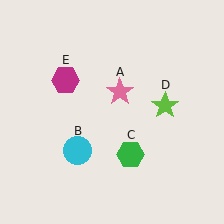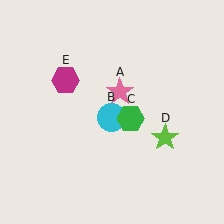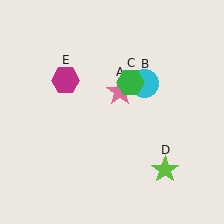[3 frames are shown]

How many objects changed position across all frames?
3 objects changed position: cyan circle (object B), green hexagon (object C), lime star (object D).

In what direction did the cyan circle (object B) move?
The cyan circle (object B) moved up and to the right.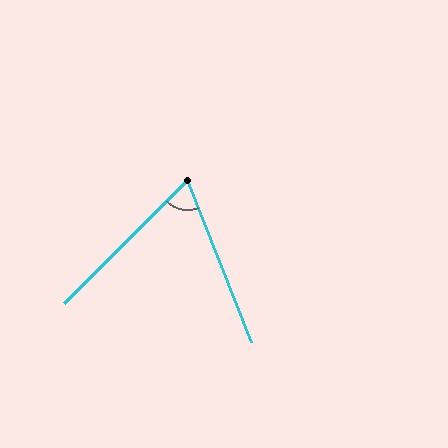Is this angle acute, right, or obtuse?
It is acute.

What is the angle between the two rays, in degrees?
Approximately 67 degrees.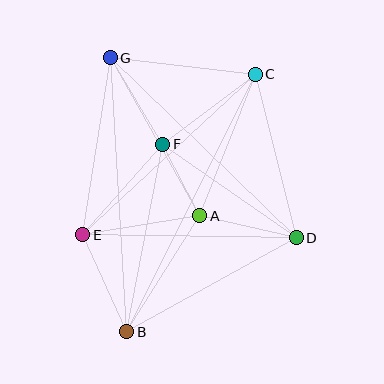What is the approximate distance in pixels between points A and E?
The distance between A and E is approximately 119 pixels.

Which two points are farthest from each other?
Points B and C are farthest from each other.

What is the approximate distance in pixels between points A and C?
The distance between A and C is approximately 152 pixels.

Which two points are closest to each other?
Points A and F are closest to each other.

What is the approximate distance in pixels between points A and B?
The distance between A and B is approximately 137 pixels.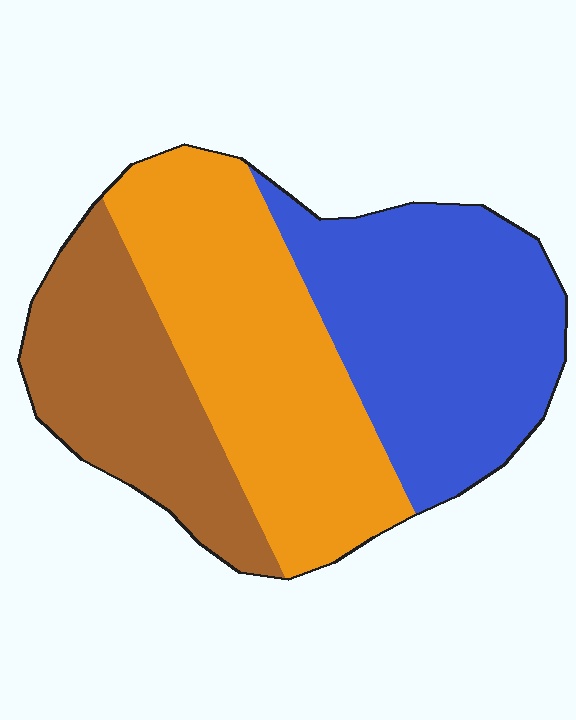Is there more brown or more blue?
Blue.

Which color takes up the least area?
Brown, at roughly 25%.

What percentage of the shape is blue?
Blue takes up about three eighths (3/8) of the shape.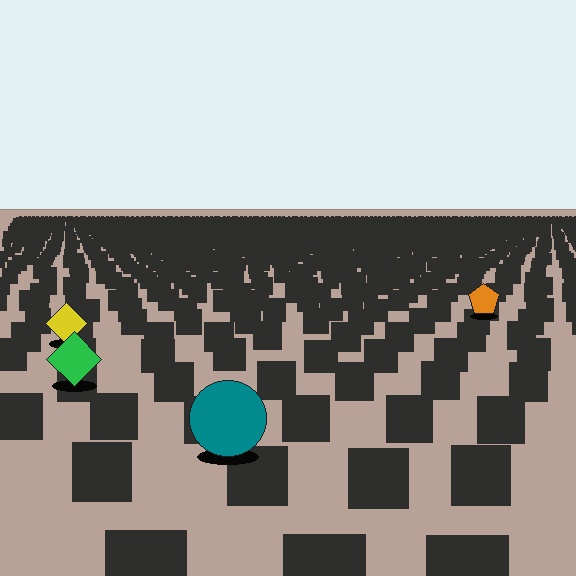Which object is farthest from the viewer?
The orange pentagon is farthest from the viewer. It appears smaller and the ground texture around it is denser.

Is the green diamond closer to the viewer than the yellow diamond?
Yes. The green diamond is closer — you can tell from the texture gradient: the ground texture is coarser near it.